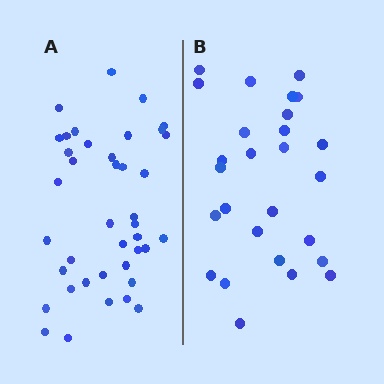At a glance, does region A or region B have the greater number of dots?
Region A (the left region) has more dots.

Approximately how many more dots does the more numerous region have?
Region A has approximately 15 more dots than region B.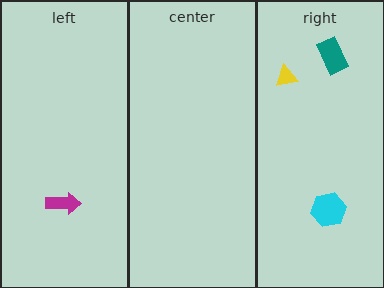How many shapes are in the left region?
1.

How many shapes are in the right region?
3.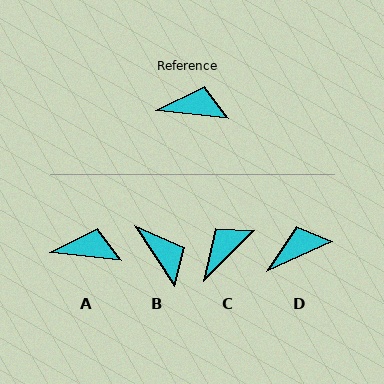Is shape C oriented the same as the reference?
No, it is off by about 51 degrees.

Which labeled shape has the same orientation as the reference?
A.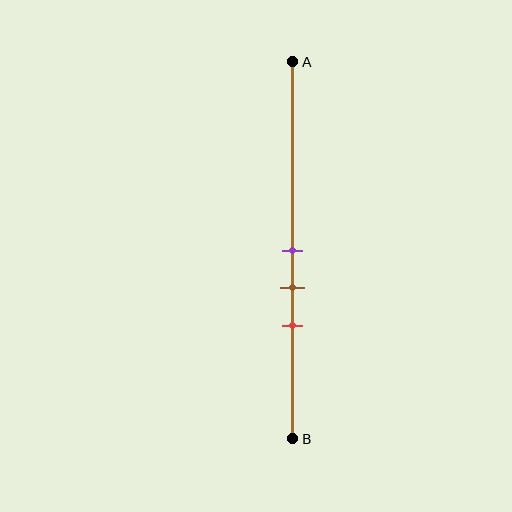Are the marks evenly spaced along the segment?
Yes, the marks are approximately evenly spaced.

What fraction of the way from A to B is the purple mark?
The purple mark is approximately 50% (0.5) of the way from A to B.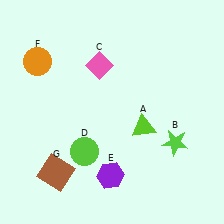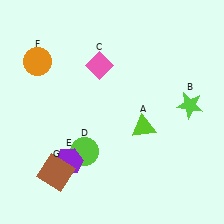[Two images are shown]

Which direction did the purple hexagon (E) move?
The purple hexagon (E) moved left.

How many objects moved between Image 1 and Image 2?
2 objects moved between the two images.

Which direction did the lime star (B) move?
The lime star (B) moved up.